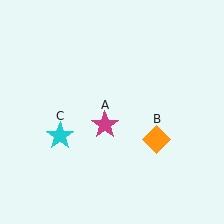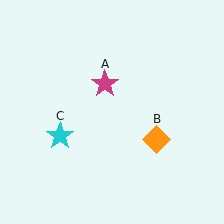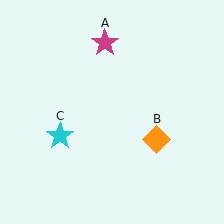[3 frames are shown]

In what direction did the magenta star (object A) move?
The magenta star (object A) moved up.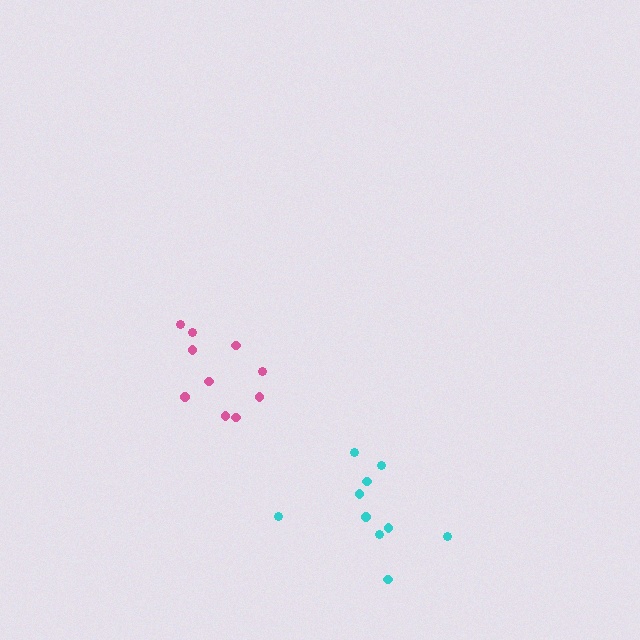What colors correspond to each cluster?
The clusters are colored: cyan, pink.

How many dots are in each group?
Group 1: 10 dots, Group 2: 10 dots (20 total).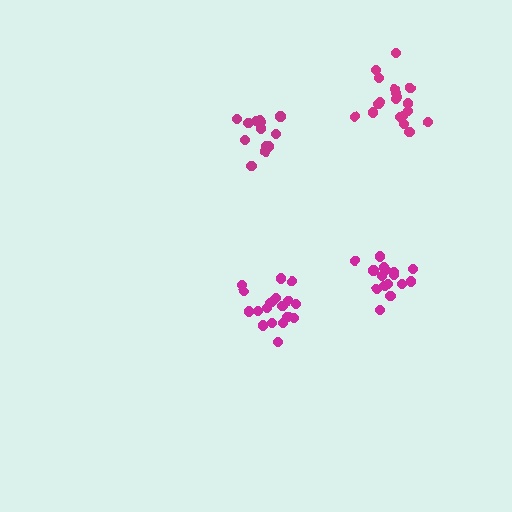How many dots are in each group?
Group 1: 16 dots, Group 2: 19 dots, Group 3: 19 dots, Group 4: 14 dots (68 total).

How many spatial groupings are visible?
There are 4 spatial groupings.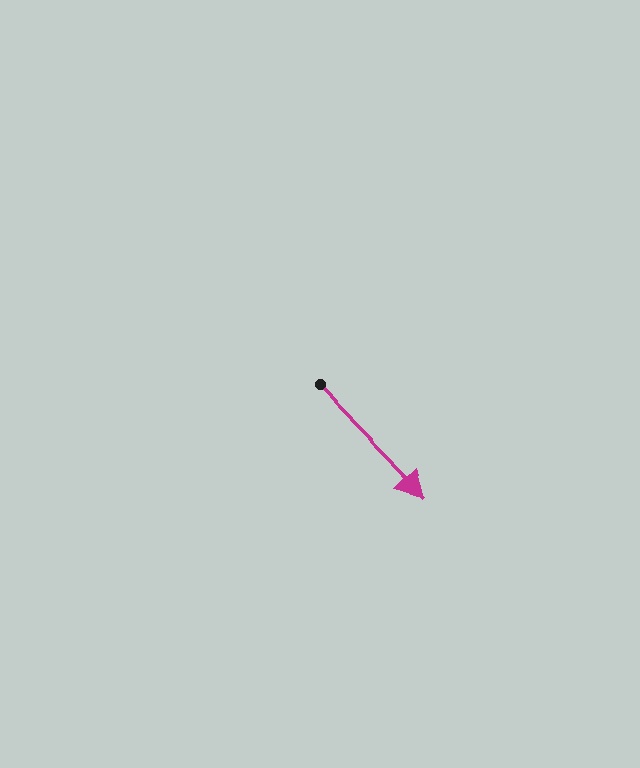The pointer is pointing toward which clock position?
Roughly 5 o'clock.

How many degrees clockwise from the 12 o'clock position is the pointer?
Approximately 136 degrees.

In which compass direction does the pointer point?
Southeast.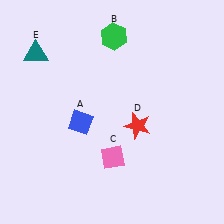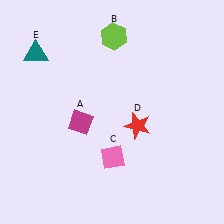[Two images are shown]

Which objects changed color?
A changed from blue to magenta. B changed from green to lime.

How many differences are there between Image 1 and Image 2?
There are 2 differences between the two images.